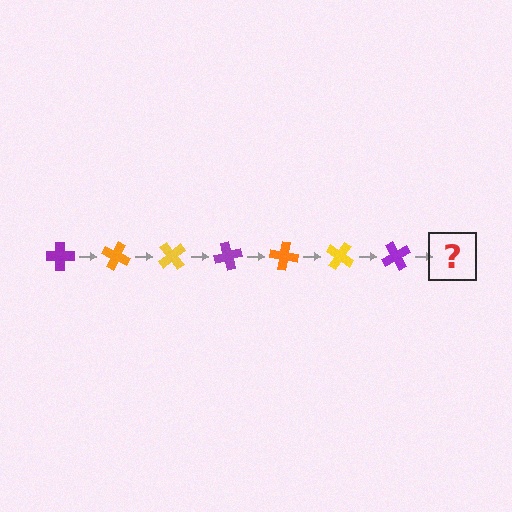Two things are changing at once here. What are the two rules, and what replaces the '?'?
The two rules are that it rotates 25 degrees each step and the color cycles through purple, orange, and yellow. The '?' should be an orange cross, rotated 175 degrees from the start.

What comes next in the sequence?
The next element should be an orange cross, rotated 175 degrees from the start.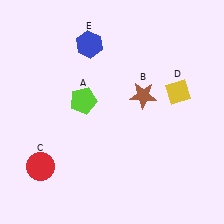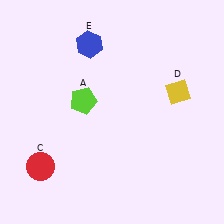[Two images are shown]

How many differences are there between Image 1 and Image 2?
There is 1 difference between the two images.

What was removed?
The brown star (B) was removed in Image 2.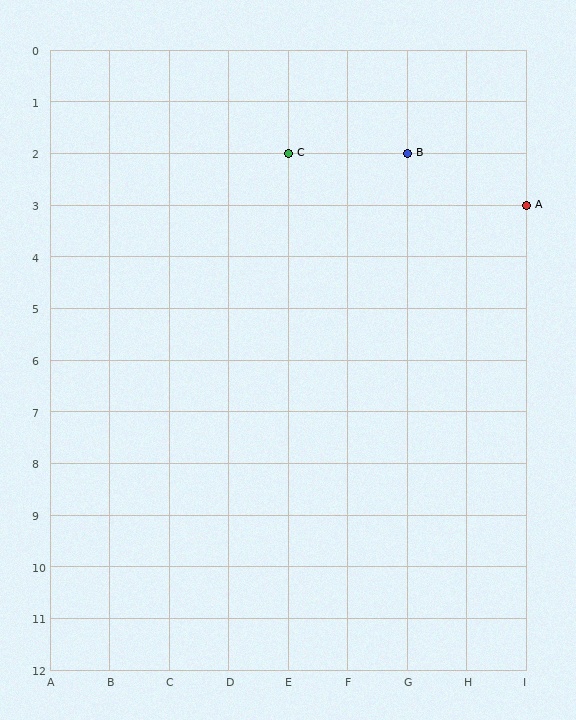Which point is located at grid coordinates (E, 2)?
Point C is at (E, 2).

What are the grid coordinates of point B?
Point B is at grid coordinates (G, 2).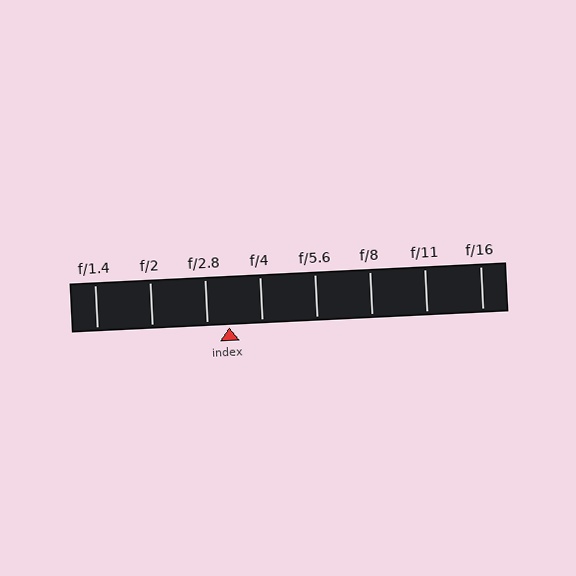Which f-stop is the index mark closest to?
The index mark is closest to f/2.8.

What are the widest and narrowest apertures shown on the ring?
The widest aperture shown is f/1.4 and the narrowest is f/16.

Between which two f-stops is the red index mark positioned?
The index mark is between f/2.8 and f/4.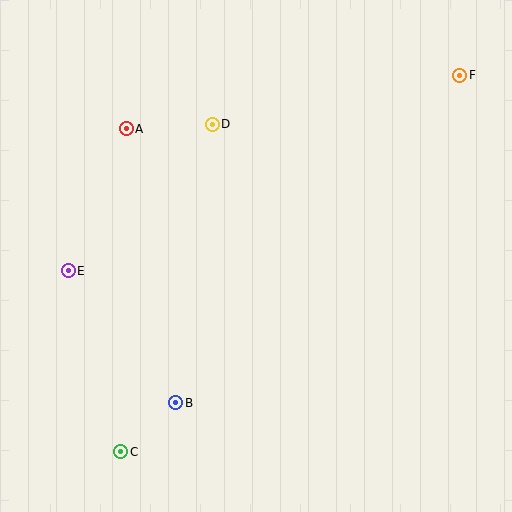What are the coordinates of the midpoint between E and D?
The midpoint between E and D is at (140, 197).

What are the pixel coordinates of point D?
Point D is at (212, 124).